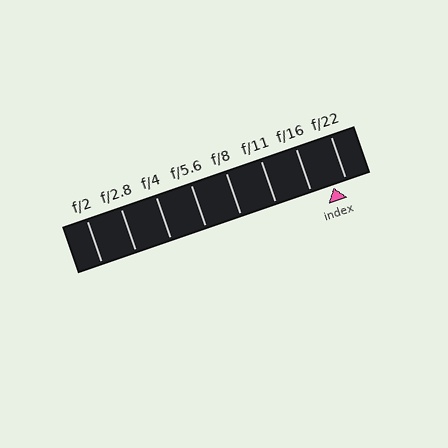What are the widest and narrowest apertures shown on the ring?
The widest aperture shown is f/2 and the narrowest is f/22.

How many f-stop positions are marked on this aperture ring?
There are 8 f-stop positions marked.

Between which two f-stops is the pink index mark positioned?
The index mark is between f/16 and f/22.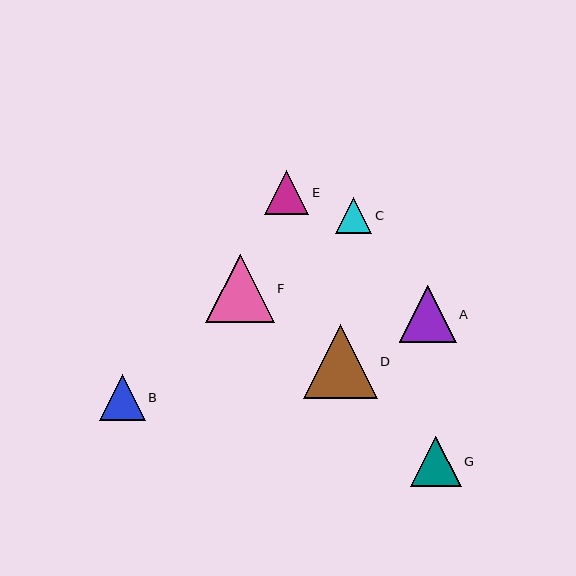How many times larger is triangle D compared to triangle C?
Triangle D is approximately 2.0 times the size of triangle C.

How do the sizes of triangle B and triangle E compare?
Triangle B and triangle E are approximately the same size.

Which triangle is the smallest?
Triangle C is the smallest with a size of approximately 36 pixels.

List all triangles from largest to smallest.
From largest to smallest: D, F, A, G, B, E, C.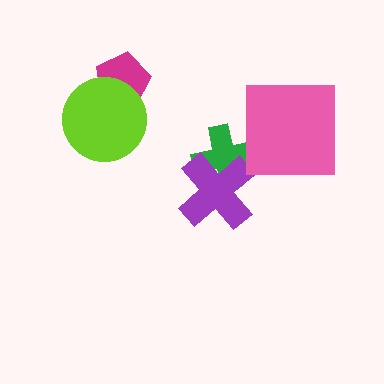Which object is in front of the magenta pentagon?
The lime circle is in front of the magenta pentagon.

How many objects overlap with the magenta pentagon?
1 object overlaps with the magenta pentagon.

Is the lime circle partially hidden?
No, no other shape covers it.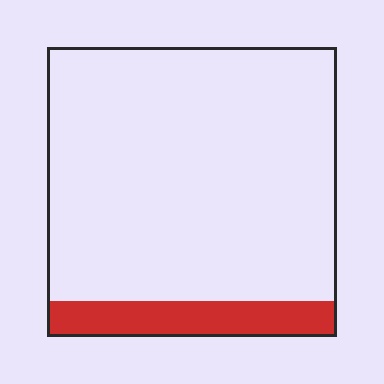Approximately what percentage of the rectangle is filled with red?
Approximately 10%.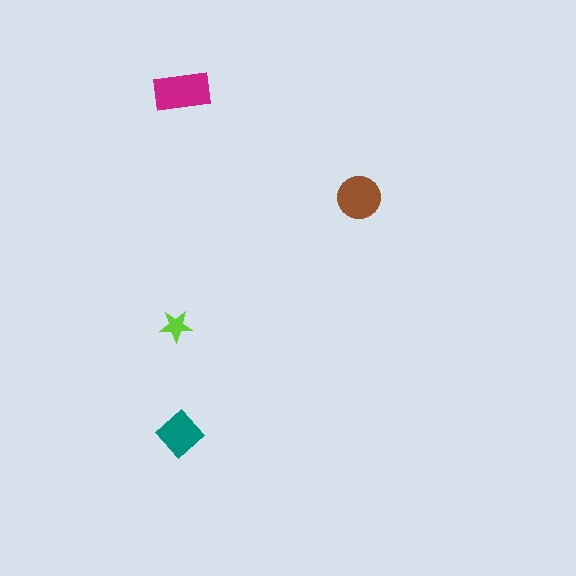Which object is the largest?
The magenta rectangle.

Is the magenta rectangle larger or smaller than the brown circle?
Larger.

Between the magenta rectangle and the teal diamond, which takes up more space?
The magenta rectangle.